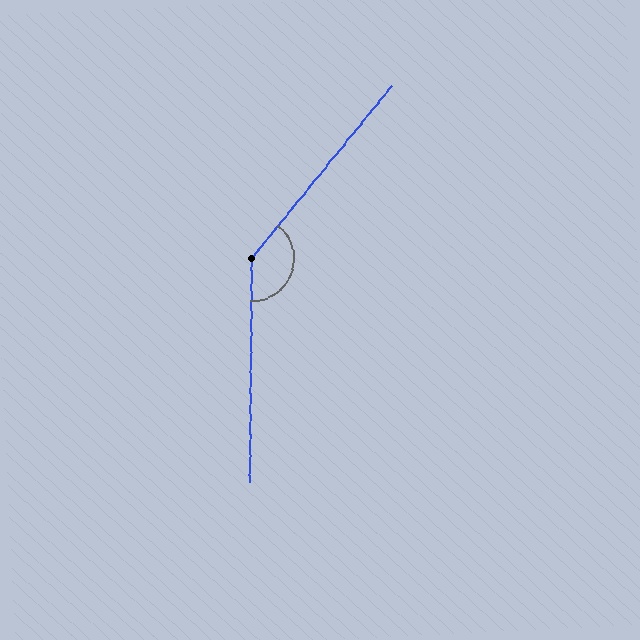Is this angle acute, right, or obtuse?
It is obtuse.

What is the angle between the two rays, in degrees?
Approximately 142 degrees.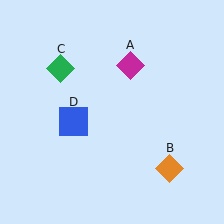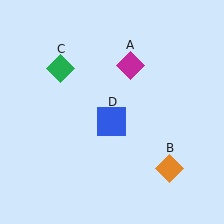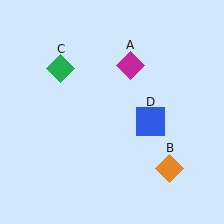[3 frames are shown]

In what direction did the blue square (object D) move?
The blue square (object D) moved right.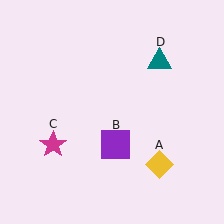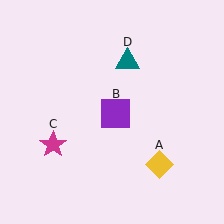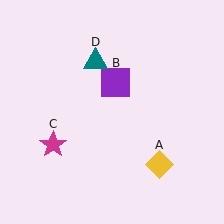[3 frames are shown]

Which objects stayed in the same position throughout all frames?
Yellow diamond (object A) and magenta star (object C) remained stationary.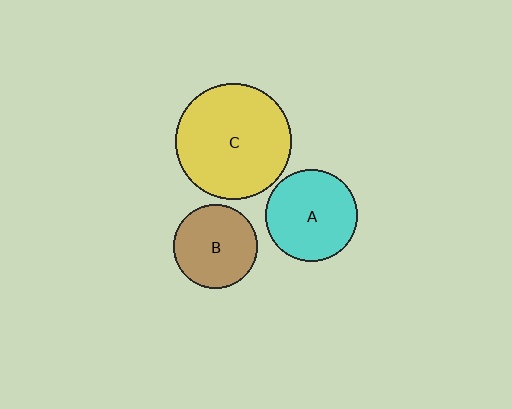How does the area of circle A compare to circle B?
Approximately 1.2 times.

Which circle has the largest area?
Circle C (yellow).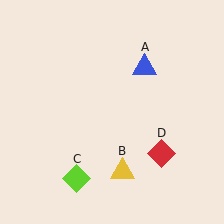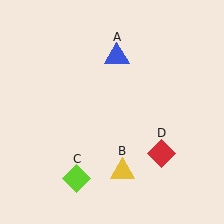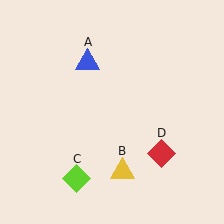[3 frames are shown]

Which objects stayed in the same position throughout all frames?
Yellow triangle (object B) and lime diamond (object C) and red diamond (object D) remained stationary.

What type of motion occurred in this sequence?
The blue triangle (object A) rotated counterclockwise around the center of the scene.